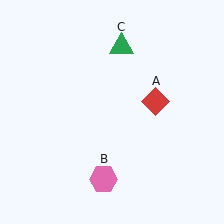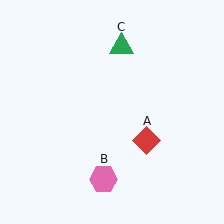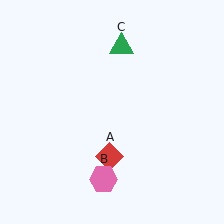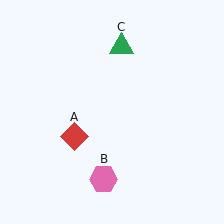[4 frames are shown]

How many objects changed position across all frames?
1 object changed position: red diamond (object A).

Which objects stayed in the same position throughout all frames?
Pink hexagon (object B) and green triangle (object C) remained stationary.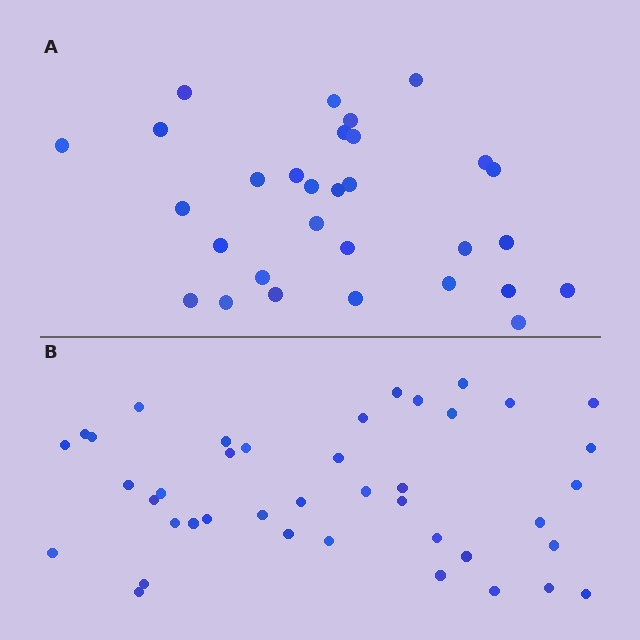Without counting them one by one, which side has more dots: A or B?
Region B (the bottom region) has more dots.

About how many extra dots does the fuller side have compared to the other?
Region B has roughly 12 or so more dots than region A.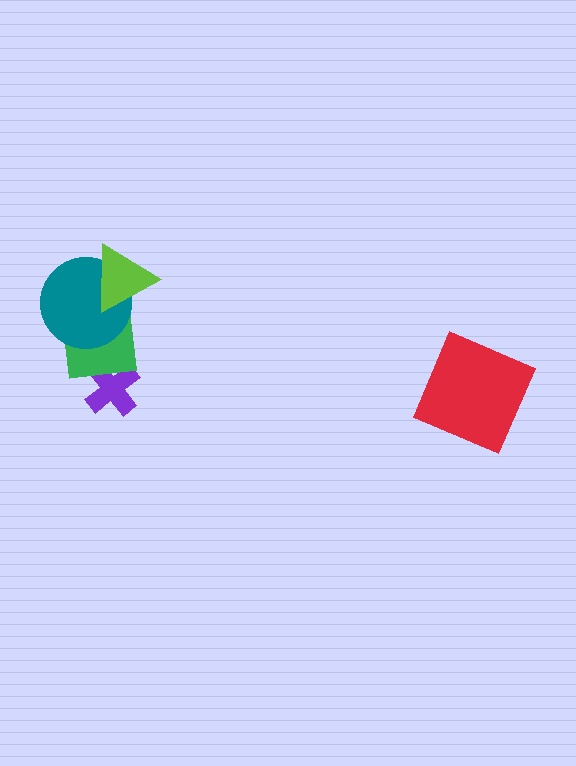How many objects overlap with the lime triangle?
2 objects overlap with the lime triangle.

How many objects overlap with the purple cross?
1 object overlaps with the purple cross.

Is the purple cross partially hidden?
Yes, it is partially covered by another shape.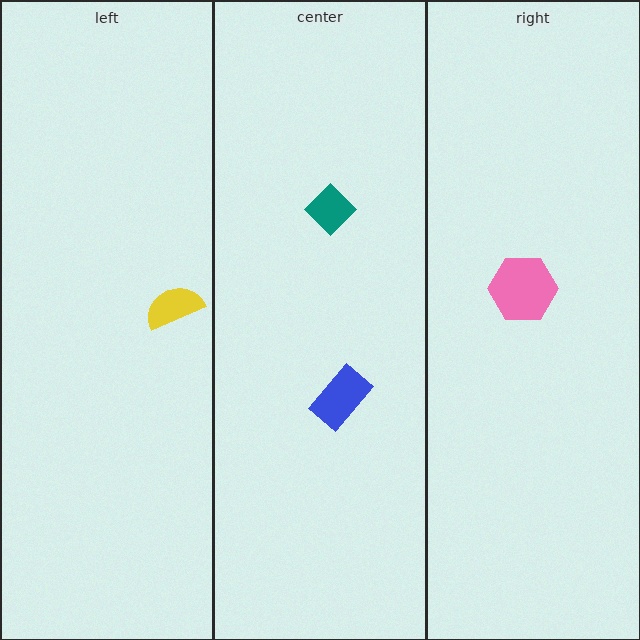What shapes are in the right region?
The pink hexagon.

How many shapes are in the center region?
2.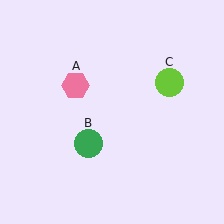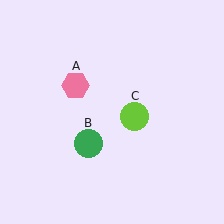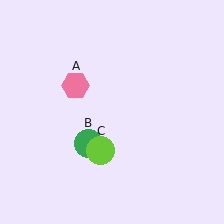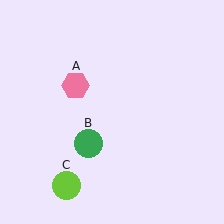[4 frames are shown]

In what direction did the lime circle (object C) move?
The lime circle (object C) moved down and to the left.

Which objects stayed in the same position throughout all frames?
Pink hexagon (object A) and green circle (object B) remained stationary.